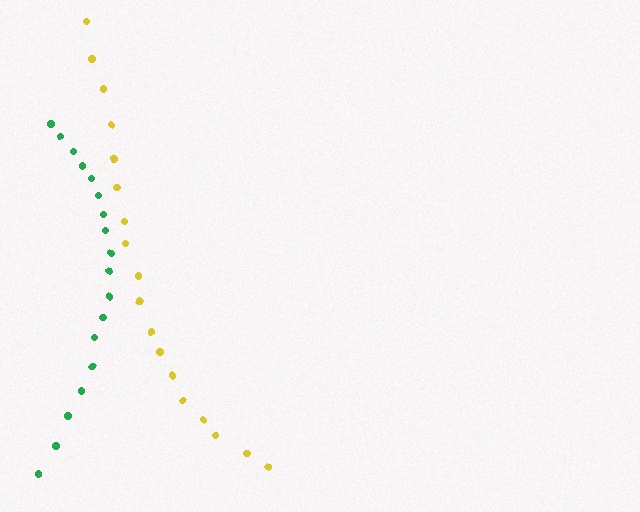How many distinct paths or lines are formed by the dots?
There are 2 distinct paths.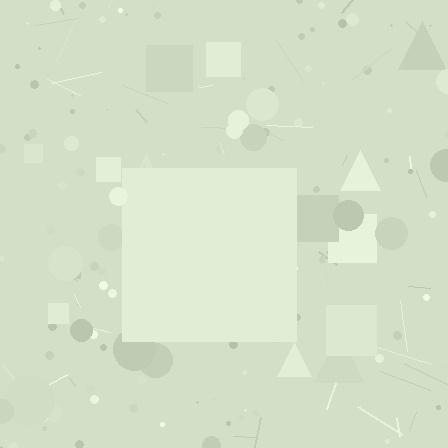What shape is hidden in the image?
A square is hidden in the image.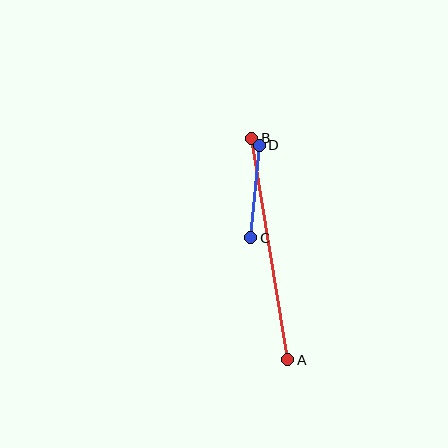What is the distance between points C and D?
The distance is approximately 93 pixels.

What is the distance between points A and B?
The distance is approximately 224 pixels.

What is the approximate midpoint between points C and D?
The midpoint is at approximately (255, 191) pixels.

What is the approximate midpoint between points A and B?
The midpoint is at approximately (270, 249) pixels.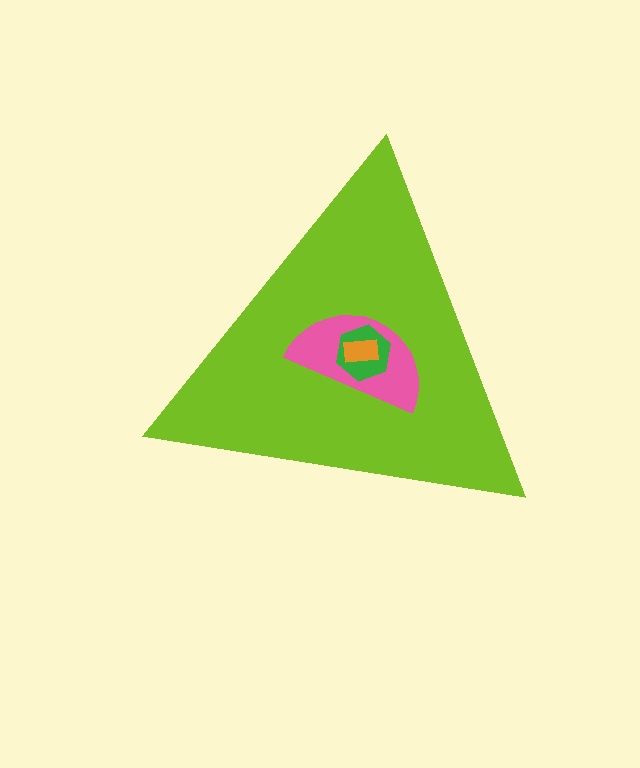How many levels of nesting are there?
4.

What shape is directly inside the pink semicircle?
The green hexagon.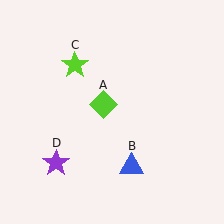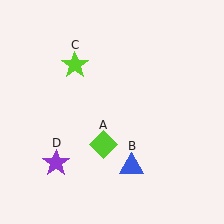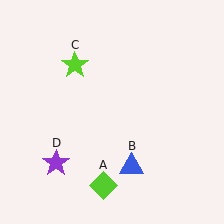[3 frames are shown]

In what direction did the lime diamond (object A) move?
The lime diamond (object A) moved down.